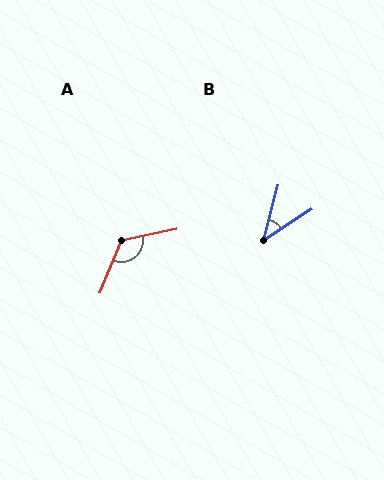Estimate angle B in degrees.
Approximately 42 degrees.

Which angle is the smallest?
B, at approximately 42 degrees.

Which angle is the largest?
A, at approximately 124 degrees.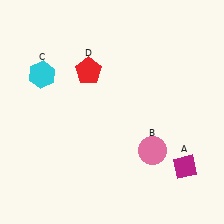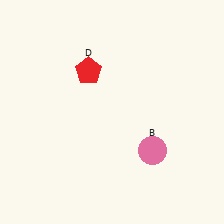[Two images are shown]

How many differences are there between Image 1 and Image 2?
There are 2 differences between the two images.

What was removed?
The magenta diamond (A), the cyan hexagon (C) were removed in Image 2.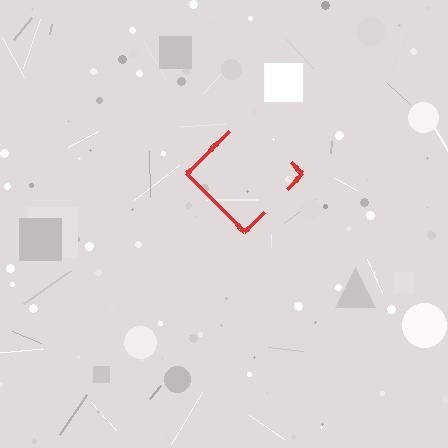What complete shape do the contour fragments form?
The contour fragments form a diamond.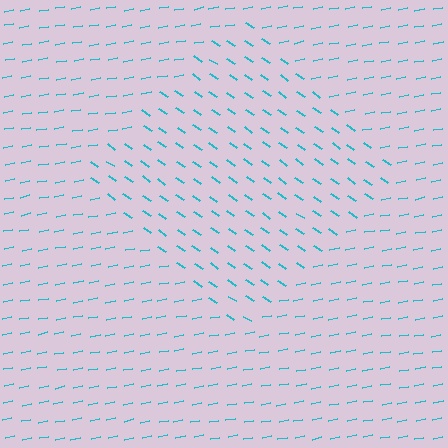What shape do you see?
I see a diamond.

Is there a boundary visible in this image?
Yes, there is a texture boundary formed by a change in line orientation.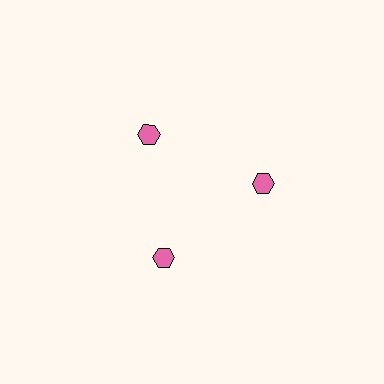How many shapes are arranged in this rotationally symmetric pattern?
There are 3 shapes, arranged in 3 groups of 1.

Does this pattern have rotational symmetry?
Yes, this pattern has 3-fold rotational symmetry. It looks the same after rotating 120 degrees around the center.